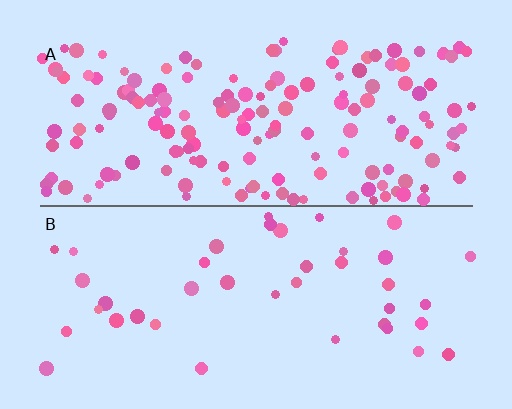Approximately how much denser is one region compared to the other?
Approximately 3.9× — region A over region B.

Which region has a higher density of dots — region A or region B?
A (the top).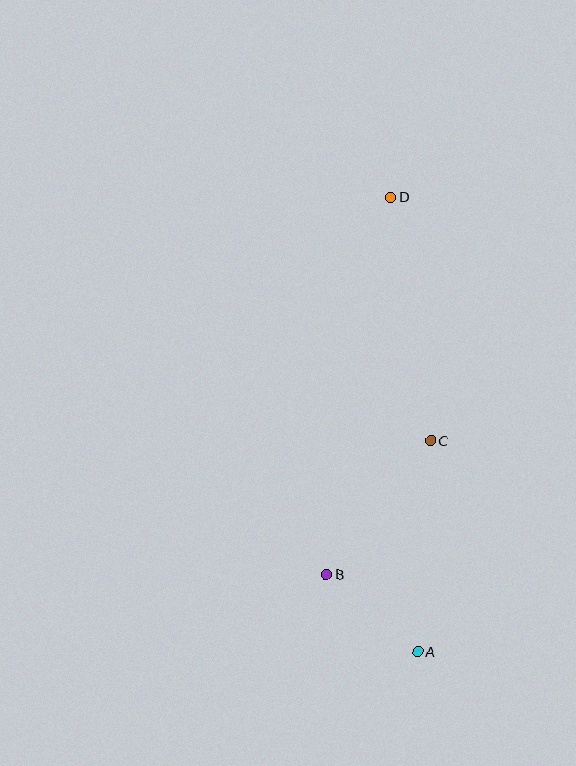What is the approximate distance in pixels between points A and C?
The distance between A and C is approximately 211 pixels.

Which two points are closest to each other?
Points A and B are closest to each other.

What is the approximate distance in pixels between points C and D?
The distance between C and D is approximately 247 pixels.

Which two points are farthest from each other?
Points A and D are farthest from each other.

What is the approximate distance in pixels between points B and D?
The distance between B and D is approximately 383 pixels.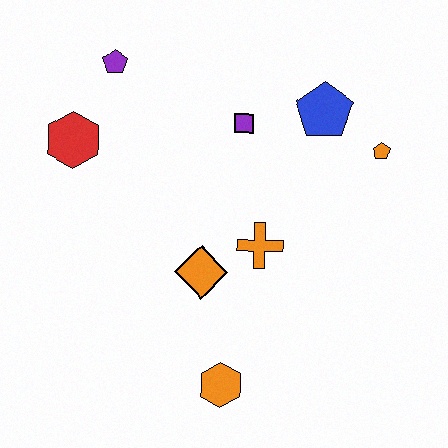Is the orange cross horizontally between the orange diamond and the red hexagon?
No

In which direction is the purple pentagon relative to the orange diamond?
The purple pentagon is above the orange diamond.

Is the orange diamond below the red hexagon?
Yes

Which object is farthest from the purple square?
The orange hexagon is farthest from the purple square.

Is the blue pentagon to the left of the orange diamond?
No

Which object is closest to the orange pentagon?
The blue pentagon is closest to the orange pentagon.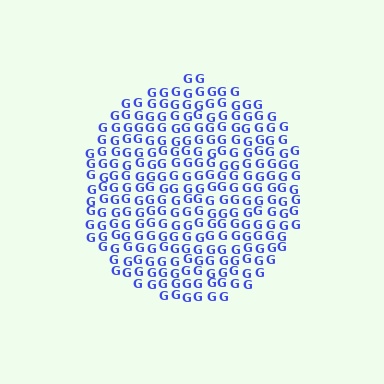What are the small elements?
The small elements are letter G's.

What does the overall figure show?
The overall figure shows a circle.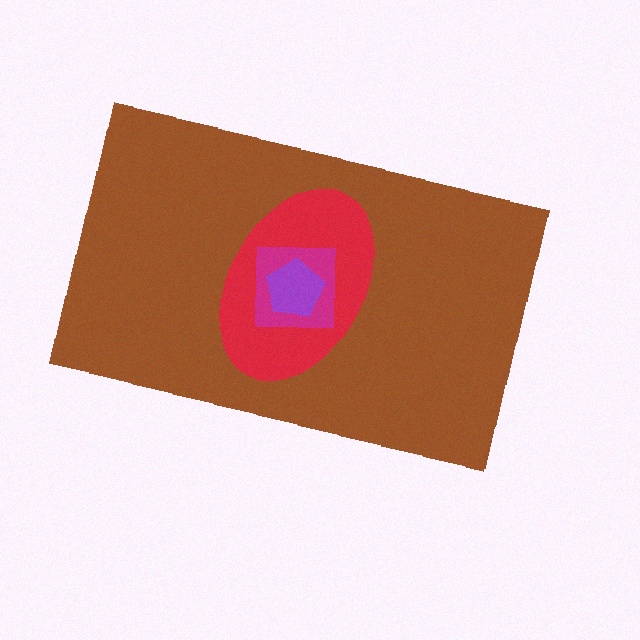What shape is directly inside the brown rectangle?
The red ellipse.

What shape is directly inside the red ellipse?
The magenta square.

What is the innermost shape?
The purple pentagon.